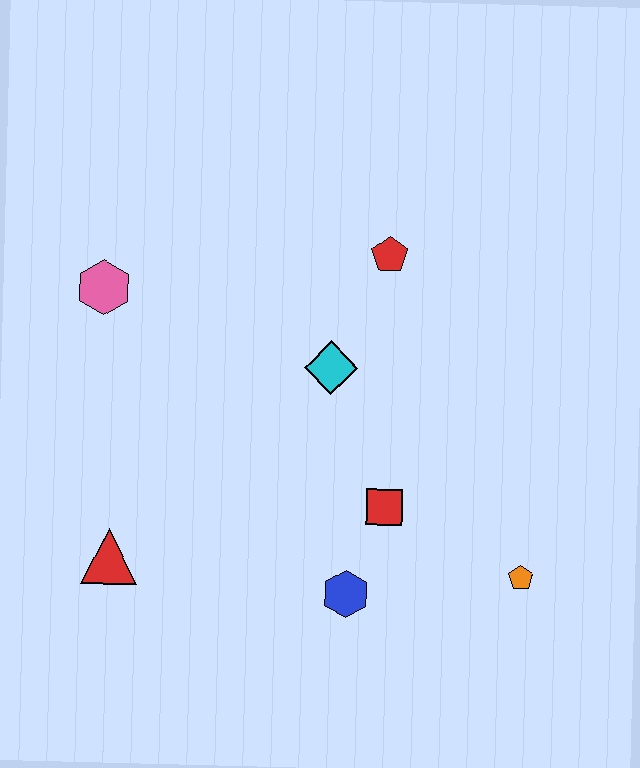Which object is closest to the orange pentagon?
The red square is closest to the orange pentagon.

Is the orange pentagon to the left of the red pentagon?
No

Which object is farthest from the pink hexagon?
The orange pentagon is farthest from the pink hexagon.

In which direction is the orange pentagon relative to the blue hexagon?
The orange pentagon is to the right of the blue hexagon.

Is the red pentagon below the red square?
No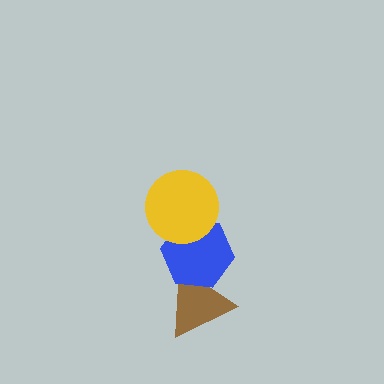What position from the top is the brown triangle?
The brown triangle is 3rd from the top.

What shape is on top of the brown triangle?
The blue hexagon is on top of the brown triangle.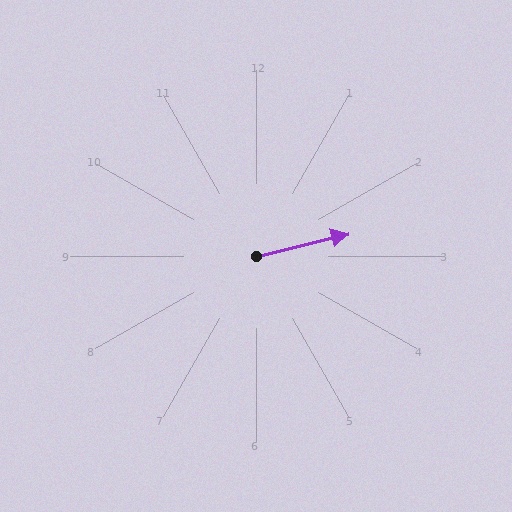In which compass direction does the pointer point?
East.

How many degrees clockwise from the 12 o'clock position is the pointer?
Approximately 76 degrees.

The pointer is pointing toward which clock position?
Roughly 3 o'clock.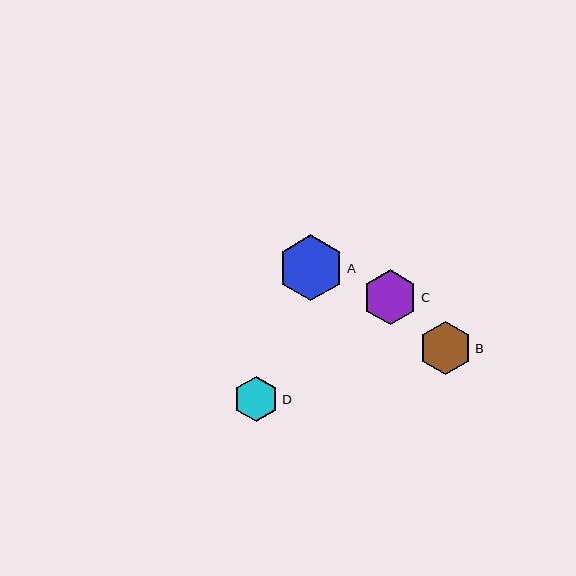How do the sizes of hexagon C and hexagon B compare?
Hexagon C and hexagon B are approximately the same size.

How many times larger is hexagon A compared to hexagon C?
Hexagon A is approximately 1.2 times the size of hexagon C.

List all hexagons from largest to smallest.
From largest to smallest: A, C, B, D.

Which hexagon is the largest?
Hexagon A is the largest with a size of approximately 66 pixels.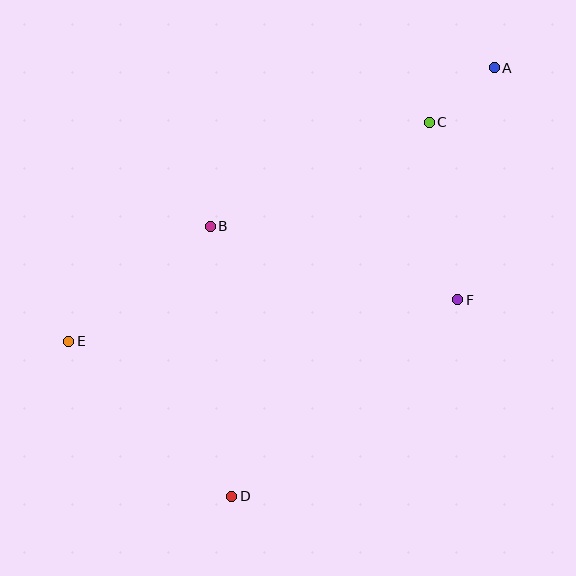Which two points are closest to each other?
Points A and C are closest to each other.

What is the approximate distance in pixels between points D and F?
The distance between D and F is approximately 300 pixels.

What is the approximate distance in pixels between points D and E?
The distance between D and E is approximately 225 pixels.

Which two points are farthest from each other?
Points A and E are farthest from each other.